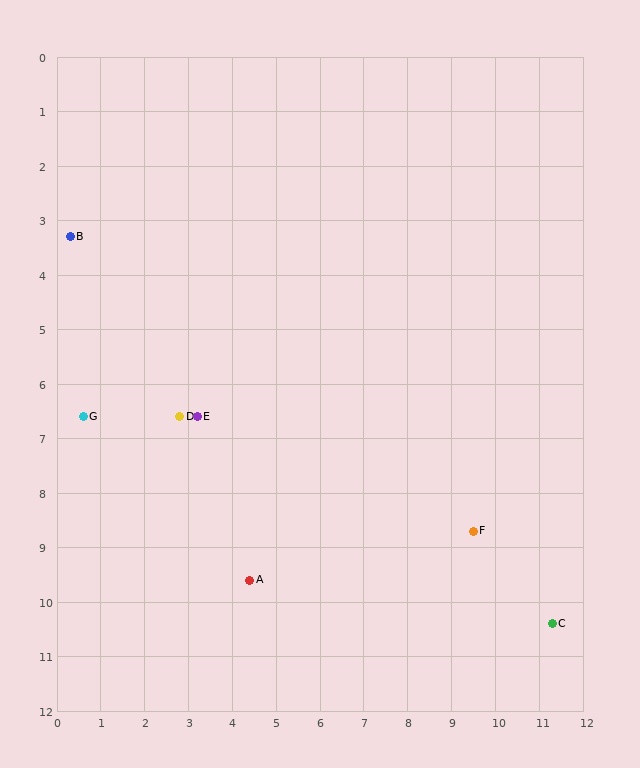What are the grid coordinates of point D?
Point D is at approximately (2.8, 6.6).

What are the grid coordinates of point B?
Point B is at approximately (0.3, 3.3).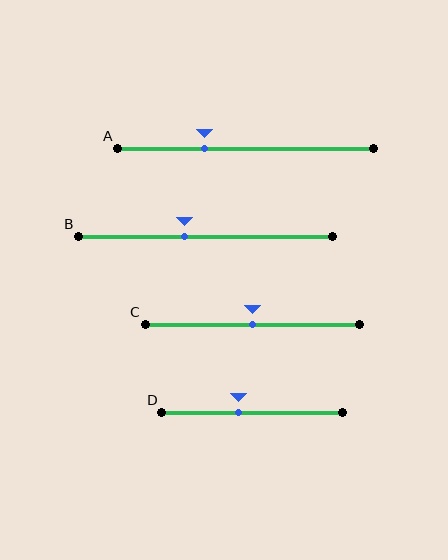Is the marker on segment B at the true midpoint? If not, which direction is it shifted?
No, the marker on segment B is shifted to the left by about 9% of the segment length.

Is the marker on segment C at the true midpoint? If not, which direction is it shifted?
Yes, the marker on segment C is at the true midpoint.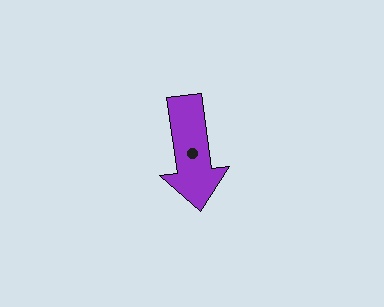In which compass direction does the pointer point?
South.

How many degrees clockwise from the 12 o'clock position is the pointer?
Approximately 172 degrees.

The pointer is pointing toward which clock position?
Roughly 6 o'clock.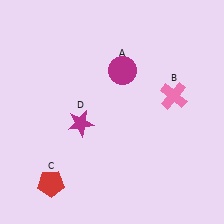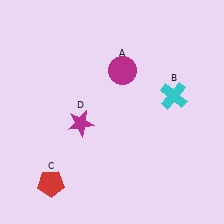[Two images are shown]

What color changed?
The cross (B) changed from pink in Image 1 to cyan in Image 2.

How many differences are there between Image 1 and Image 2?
There is 1 difference between the two images.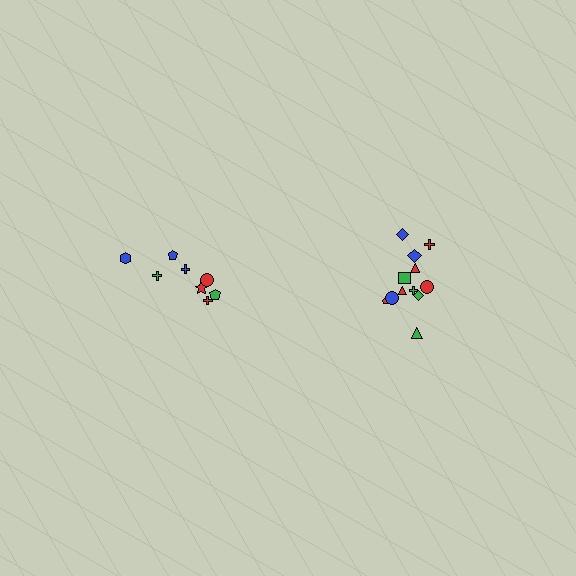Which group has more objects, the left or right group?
The right group.